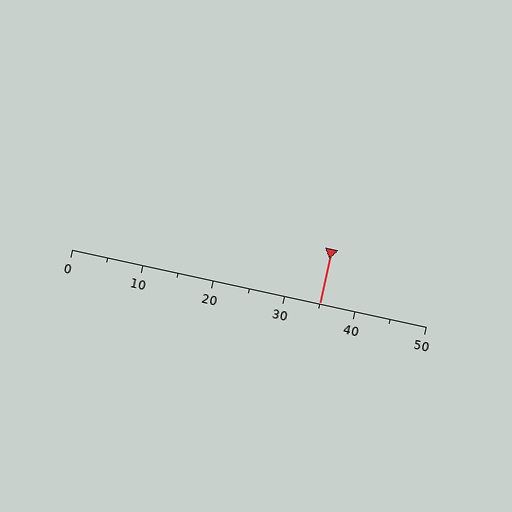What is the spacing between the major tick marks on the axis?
The major ticks are spaced 10 apart.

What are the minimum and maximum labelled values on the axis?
The axis runs from 0 to 50.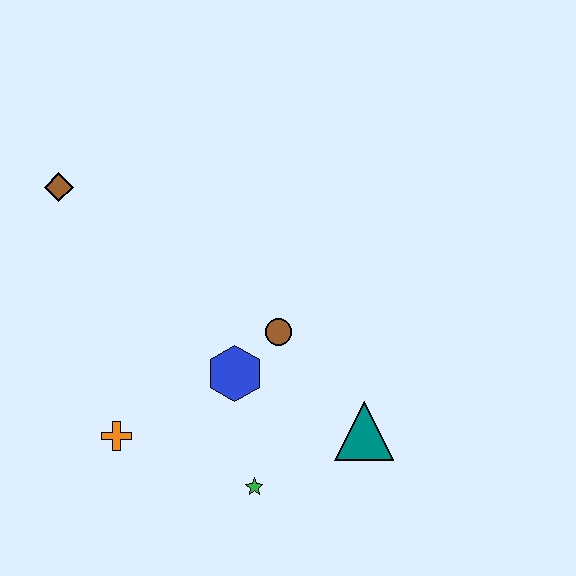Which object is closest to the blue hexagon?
The brown circle is closest to the blue hexagon.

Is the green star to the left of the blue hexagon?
No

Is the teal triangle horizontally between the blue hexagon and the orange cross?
No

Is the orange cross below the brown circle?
Yes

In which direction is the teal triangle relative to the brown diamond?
The teal triangle is to the right of the brown diamond.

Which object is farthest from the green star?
The brown diamond is farthest from the green star.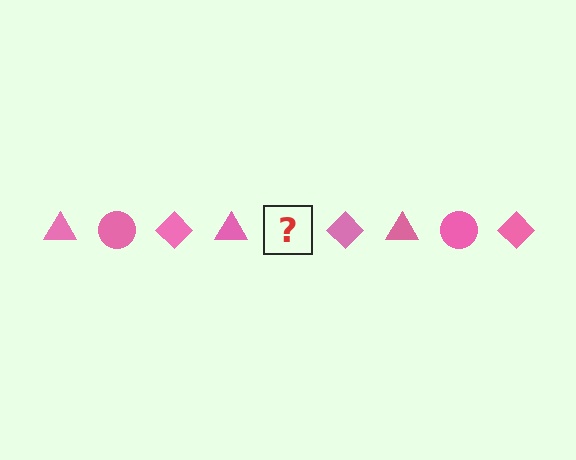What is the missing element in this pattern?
The missing element is a pink circle.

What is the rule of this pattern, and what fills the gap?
The rule is that the pattern cycles through triangle, circle, diamond shapes in pink. The gap should be filled with a pink circle.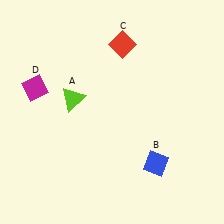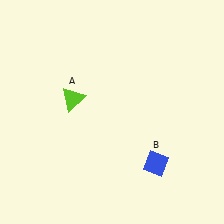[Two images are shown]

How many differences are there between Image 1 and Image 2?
There are 2 differences between the two images.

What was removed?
The red diamond (C), the magenta diamond (D) were removed in Image 2.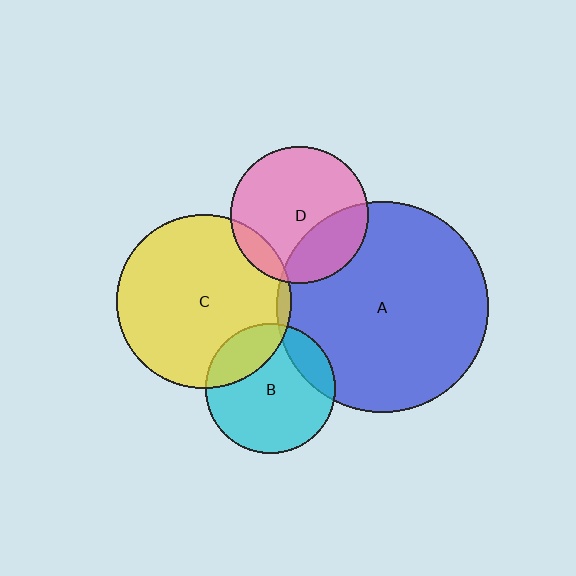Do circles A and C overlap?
Yes.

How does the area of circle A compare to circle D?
Approximately 2.4 times.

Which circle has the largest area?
Circle A (blue).